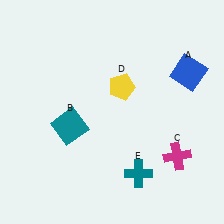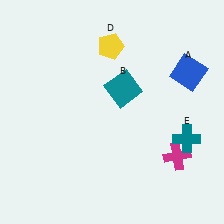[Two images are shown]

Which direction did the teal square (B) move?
The teal square (B) moved right.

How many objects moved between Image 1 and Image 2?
3 objects moved between the two images.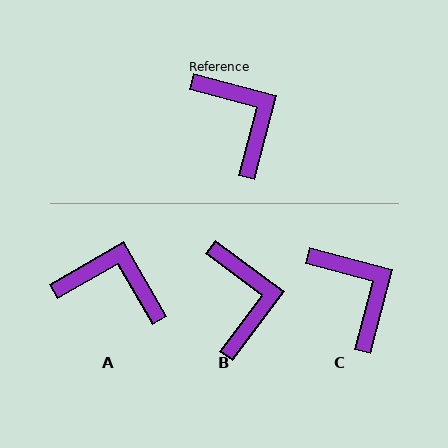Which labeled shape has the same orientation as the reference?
C.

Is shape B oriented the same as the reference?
No, it is off by about 22 degrees.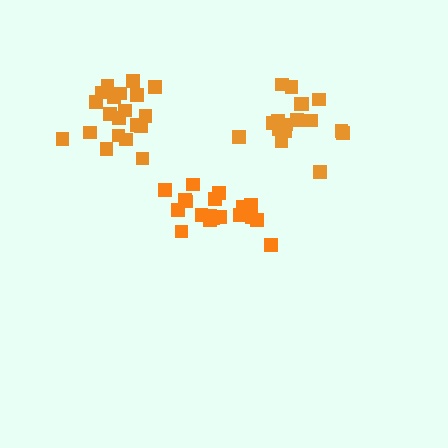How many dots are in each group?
Group 1: 20 dots, Group 2: 19 dots, Group 3: 17 dots (56 total).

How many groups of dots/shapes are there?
There are 3 groups.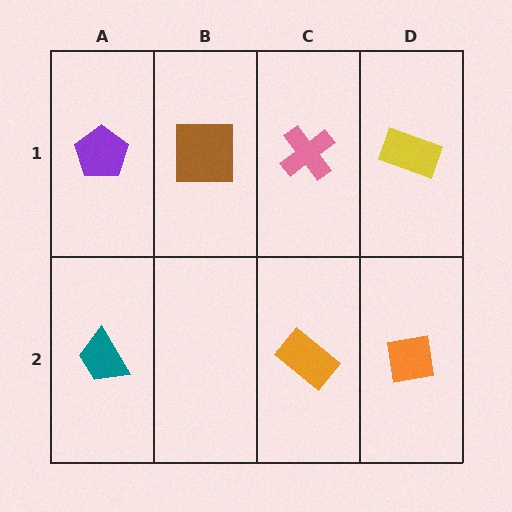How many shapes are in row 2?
3 shapes.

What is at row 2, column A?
A teal trapezoid.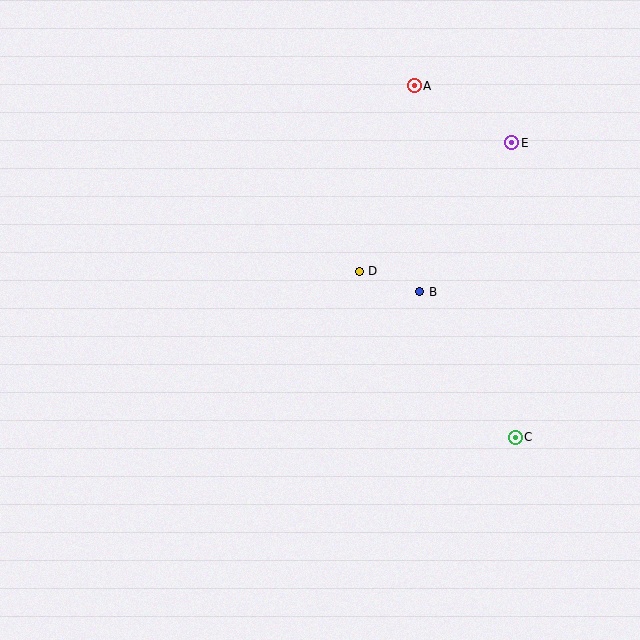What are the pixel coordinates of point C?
Point C is at (515, 437).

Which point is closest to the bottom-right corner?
Point C is closest to the bottom-right corner.